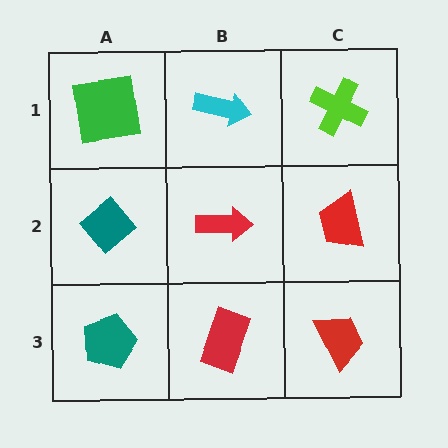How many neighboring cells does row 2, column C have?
3.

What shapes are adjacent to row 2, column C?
A lime cross (row 1, column C), a red trapezoid (row 3, column C), a red arrow (row 2, column B).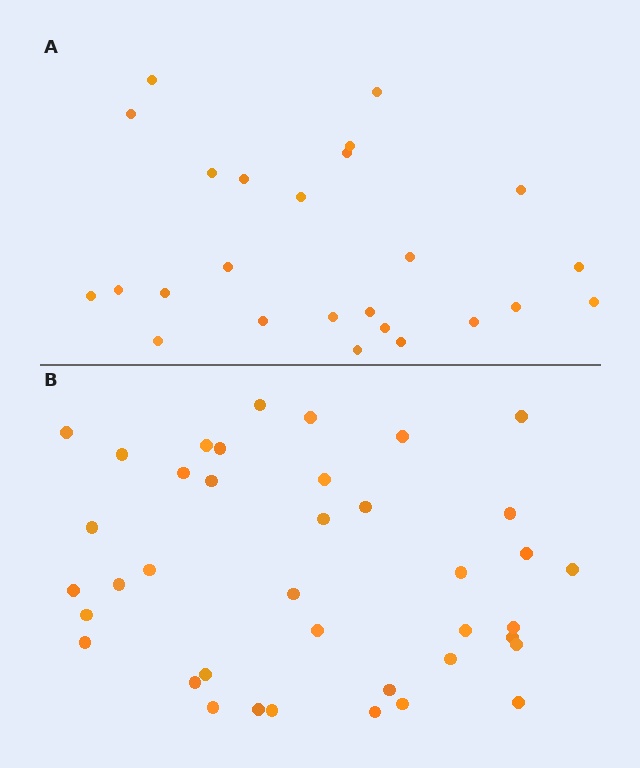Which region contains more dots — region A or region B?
Region B (the bottom region) has more dots.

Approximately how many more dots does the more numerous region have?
Region B has approximately 15 more dots than region A.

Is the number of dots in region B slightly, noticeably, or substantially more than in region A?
Region B has substantially more. The ratio is roughly 1.6 to 1.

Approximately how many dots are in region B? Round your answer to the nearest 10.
About 40 dots. (The exact count is 39, which rounds to 40.)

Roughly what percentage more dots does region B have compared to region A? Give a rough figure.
About 55% more.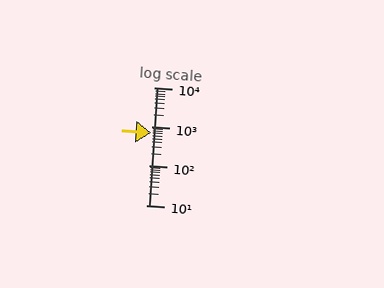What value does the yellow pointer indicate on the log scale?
The pointer indicates approximately 680.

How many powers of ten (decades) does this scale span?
The scale spans 3 decades, from 10 to 10000.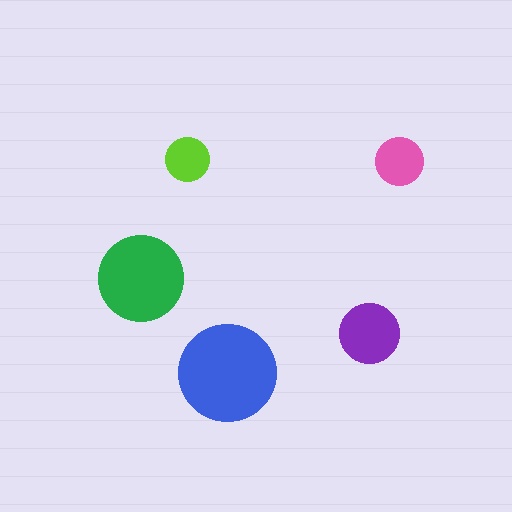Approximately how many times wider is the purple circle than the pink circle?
About 1.5 times wider.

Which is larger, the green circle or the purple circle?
The green one.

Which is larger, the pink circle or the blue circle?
The blue one.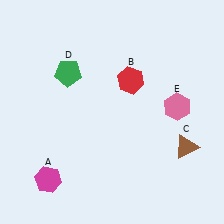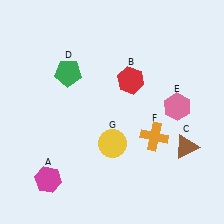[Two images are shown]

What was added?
An orange cross (F), a yellow circle (G) were added in Image 2.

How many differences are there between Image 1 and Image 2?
There are 2 differences between the two images.